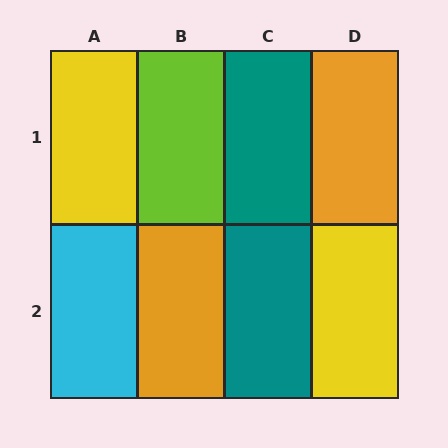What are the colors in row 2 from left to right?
Cyan, orange, teal, yellow.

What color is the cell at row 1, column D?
Orange.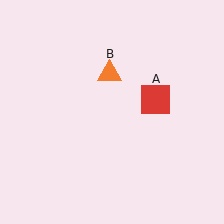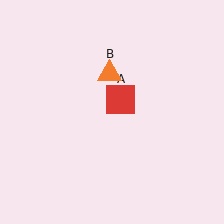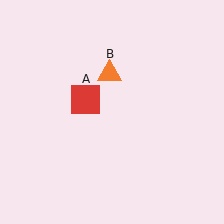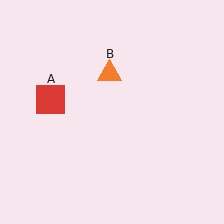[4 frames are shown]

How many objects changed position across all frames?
1 object changed position: red square (object A).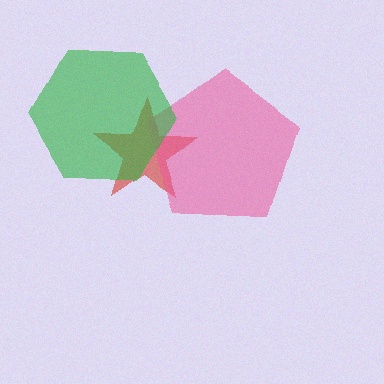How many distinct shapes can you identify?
There are 3 distinct shapes: a red star, a pink pentagon, a green hexagon.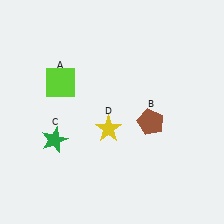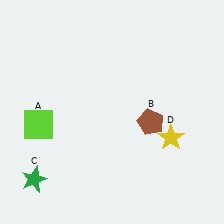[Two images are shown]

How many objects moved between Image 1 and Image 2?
3 objects moved between the two images.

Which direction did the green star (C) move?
The green star (C) moved down.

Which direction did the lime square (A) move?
The lime square (A) moved down.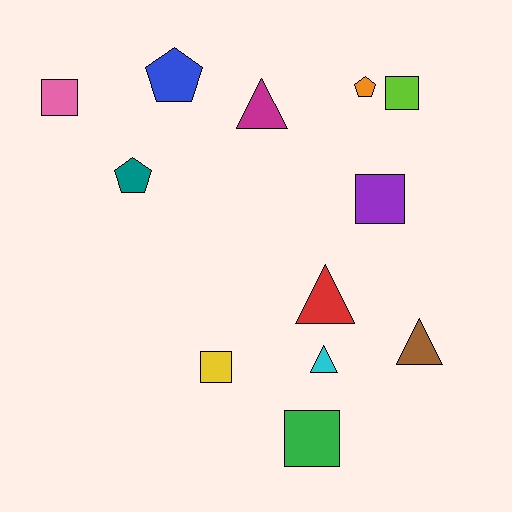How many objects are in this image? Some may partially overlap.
There are 12 objects.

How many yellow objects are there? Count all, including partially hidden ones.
There is 1 yellow object.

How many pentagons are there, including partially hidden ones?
There are 3 pentagons.